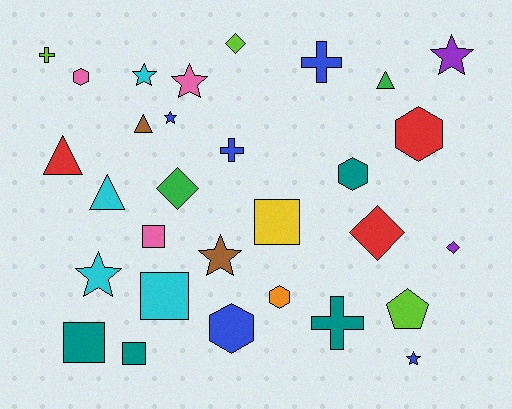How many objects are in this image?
There are 30 objects.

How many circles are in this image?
There are no circles.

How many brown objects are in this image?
There are 2 brown objects.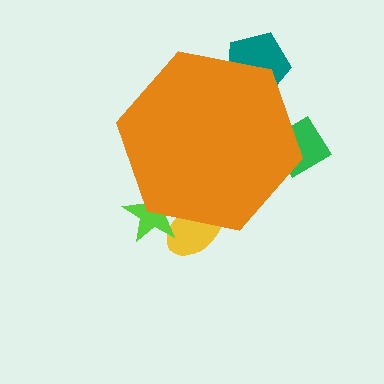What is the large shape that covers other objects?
An orange hexagon.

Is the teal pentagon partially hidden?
Yes, the teal pentagon is partially hidden behind the orange hexagon.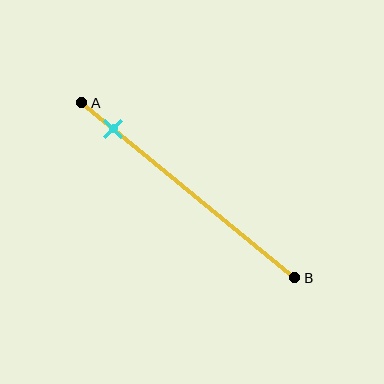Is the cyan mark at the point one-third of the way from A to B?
No, the mark is at about 15% from A, not at the 33% one-third point.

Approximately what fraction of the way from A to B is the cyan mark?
The cyan mark is approximately 15% of the way from A to B.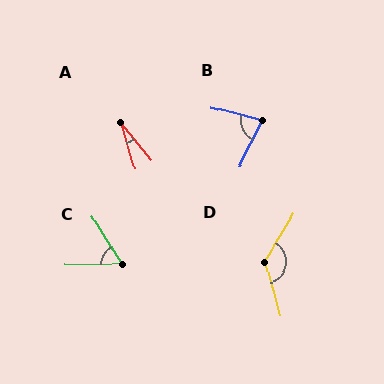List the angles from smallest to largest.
A (23°), C (58°), B (78°), D (133°).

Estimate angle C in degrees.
Approximately 58 degrees.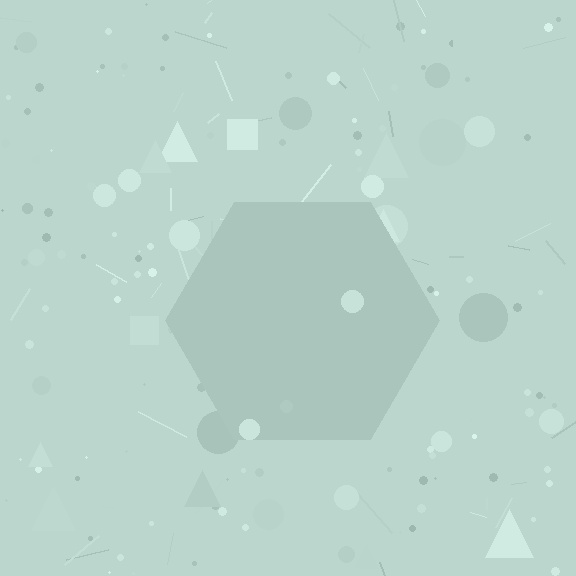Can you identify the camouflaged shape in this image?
The camouflaged shape is a hexagon.